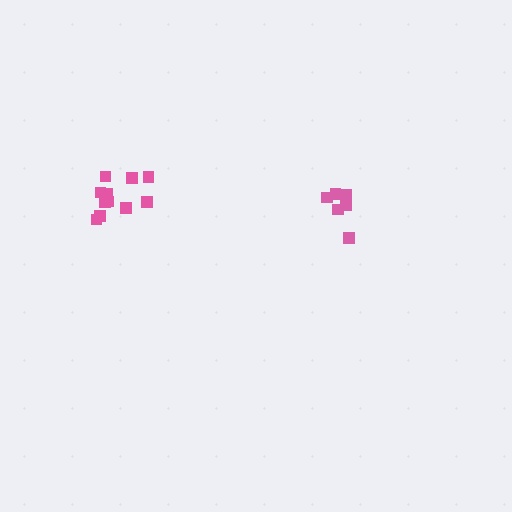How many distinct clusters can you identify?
There are 2 distinct clusters.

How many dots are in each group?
Group 1: 6 dots, Group 2: 11 dots (17 total).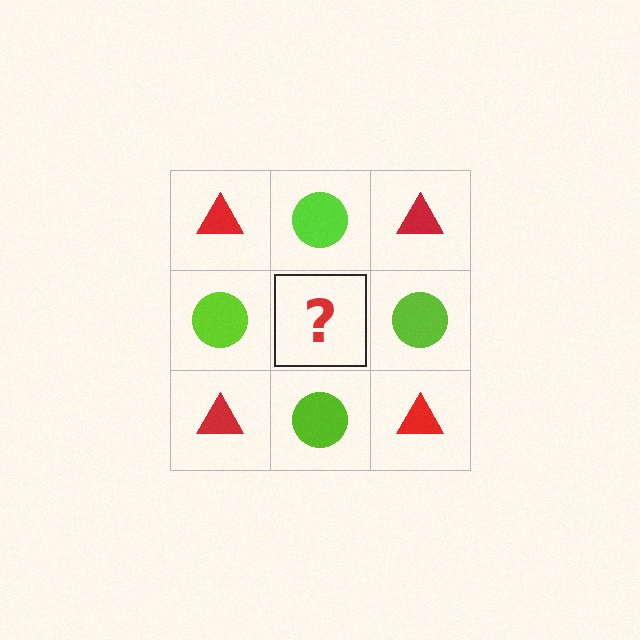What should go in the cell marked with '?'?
The missing cell should contain a red triangle.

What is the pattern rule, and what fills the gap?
The rule is that it alternates red triangle and lime circle in a checkerboard pattern. The gap should be filled with a red triangle.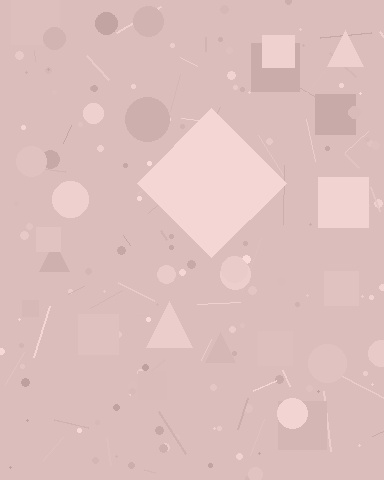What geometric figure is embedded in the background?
A diamond is embedded in the background.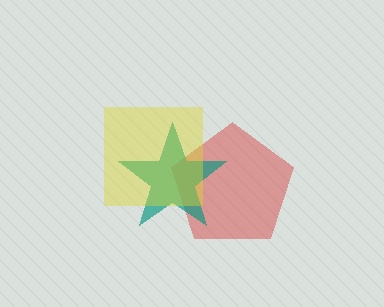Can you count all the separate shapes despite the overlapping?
Yes, there are 3 separate shapes.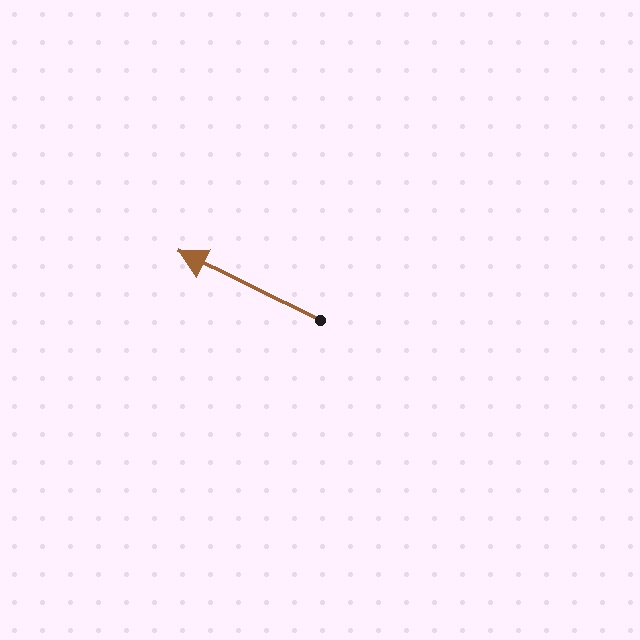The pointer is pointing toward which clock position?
Roughly 10 o'clock.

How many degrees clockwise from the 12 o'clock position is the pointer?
Approximately 296 degrees.